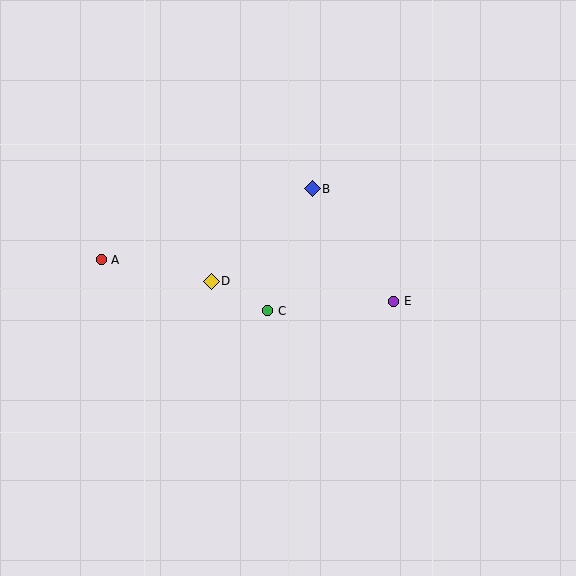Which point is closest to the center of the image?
Point C at (268, 311) is closest to the center.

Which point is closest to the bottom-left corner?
Point A is closest to the bottom-left corner.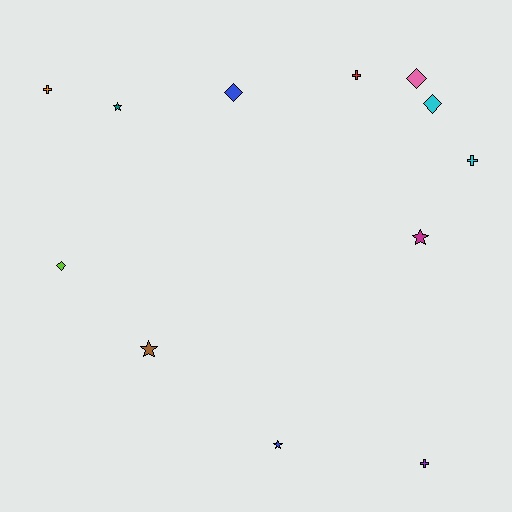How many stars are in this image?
There are 4 stars.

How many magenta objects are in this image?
There is 1 magenta object.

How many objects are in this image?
There are 12 objects.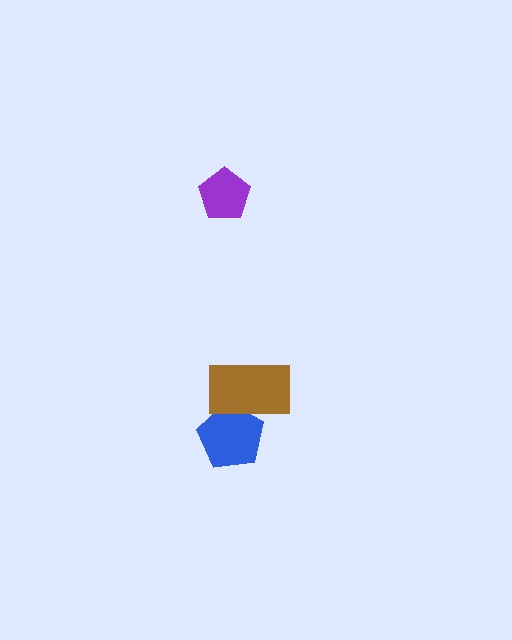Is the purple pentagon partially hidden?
No, no other shape covers it.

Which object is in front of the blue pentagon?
The brown rectangle is in front of the blue pentagon.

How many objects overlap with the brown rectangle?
1 object overlaps with the brown rectangle.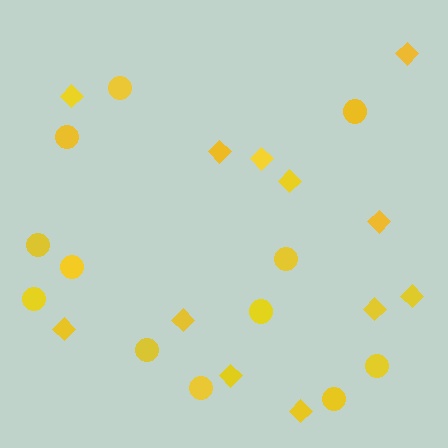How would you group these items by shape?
There are 2 groups: one group of diamonds (12) and one group of circles (12).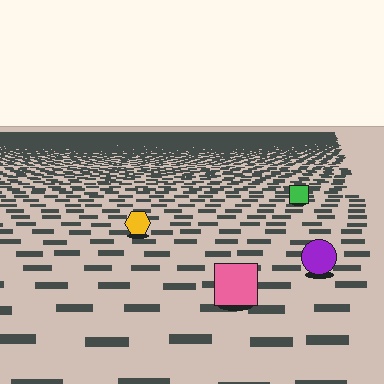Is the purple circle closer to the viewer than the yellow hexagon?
Yes. The purple circle is closer — you can tell from the texture gradient: the ground texture is coarser near it.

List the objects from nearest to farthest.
From nearest to farthest: the pink square, the purple circle, the yellow hexagon, the green square.